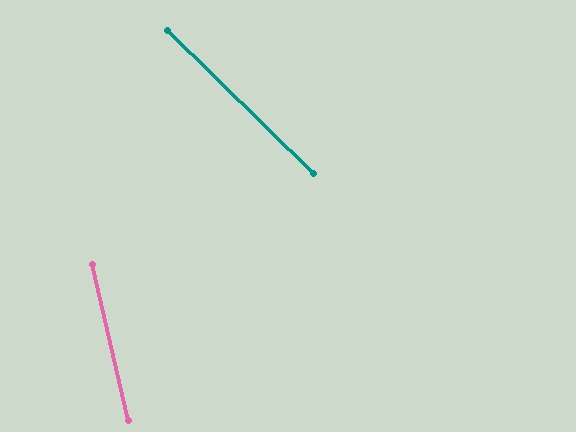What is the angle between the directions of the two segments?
Approximately 33 degrees.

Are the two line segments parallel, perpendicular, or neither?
Neither parallel nor perpendicular — they differ by about 33°.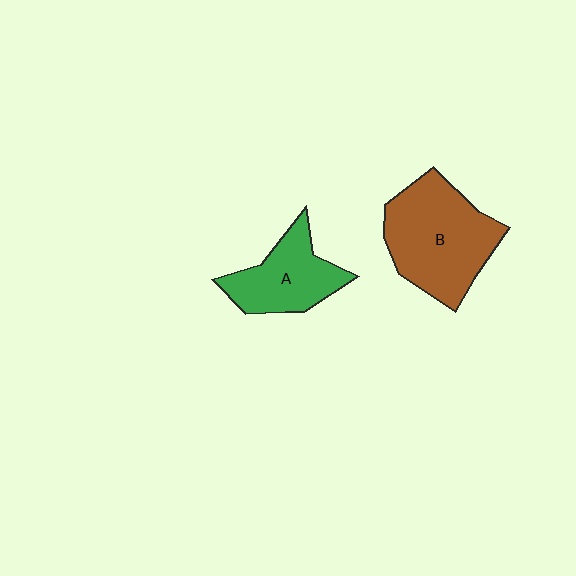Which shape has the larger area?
Shape B (brown).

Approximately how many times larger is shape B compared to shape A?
Approximately 1.5 times.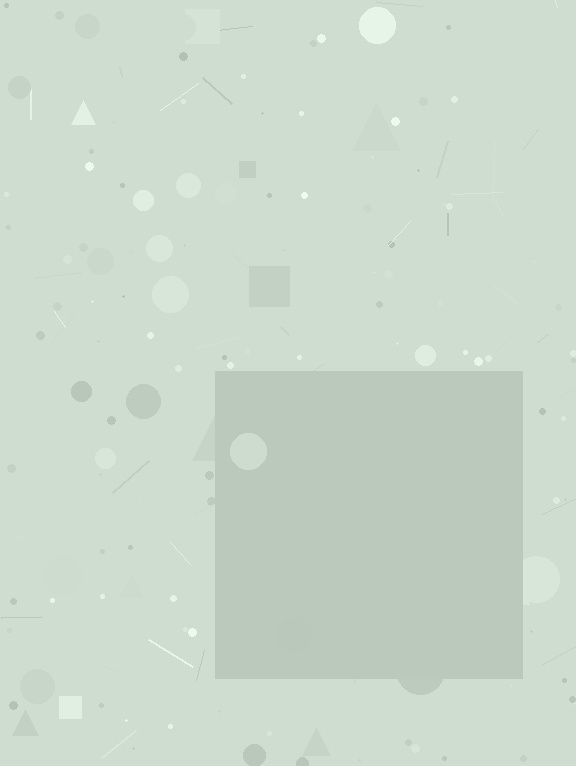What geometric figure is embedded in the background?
A square is embedded in the background.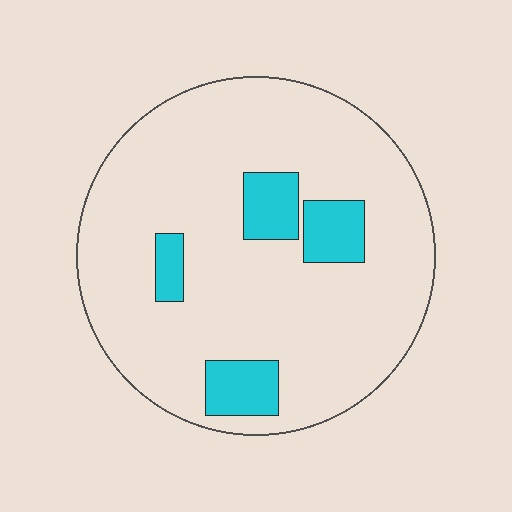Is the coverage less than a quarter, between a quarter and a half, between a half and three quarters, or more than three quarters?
Less than a quarter.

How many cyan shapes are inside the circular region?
4.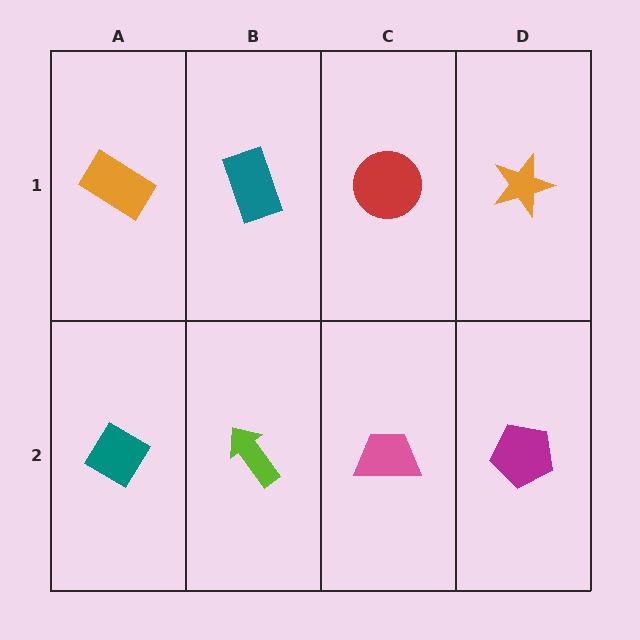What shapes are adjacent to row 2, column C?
A red circle (row 1, column C), a lime arrow (row 2, column B), a magenta pentagon (row 2, column D).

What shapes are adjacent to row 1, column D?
A magenta pentagon (row 2, column D), a red circle (row 1, column C).